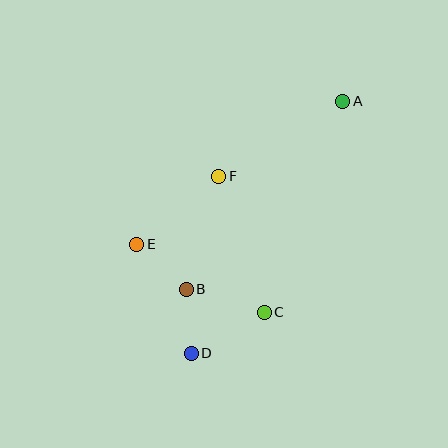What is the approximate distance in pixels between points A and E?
The distance between A and E is approximately 250 pixels.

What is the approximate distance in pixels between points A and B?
The distance between A and B is approximately 244 pixels.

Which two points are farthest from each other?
Points A and D are farthest from each other.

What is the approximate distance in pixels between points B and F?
The distance between B and F is approximately 117 pixels.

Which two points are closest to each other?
Points B and D are closest to each other.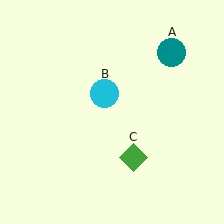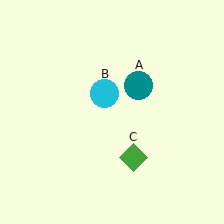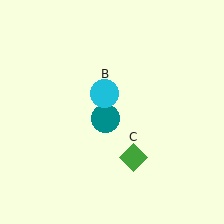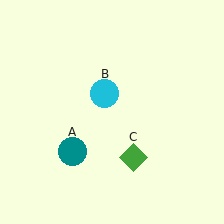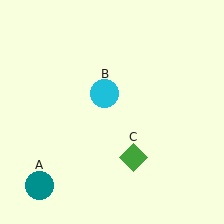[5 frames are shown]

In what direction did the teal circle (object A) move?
The teal circle (object A) moved down and to the left.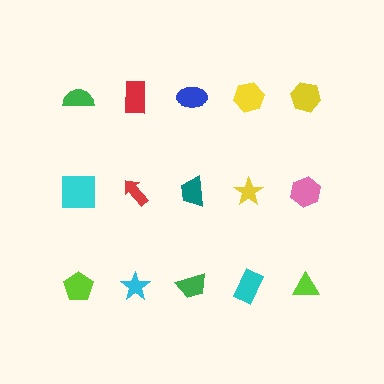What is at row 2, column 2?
A red arrow.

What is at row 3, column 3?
A green trapezoid.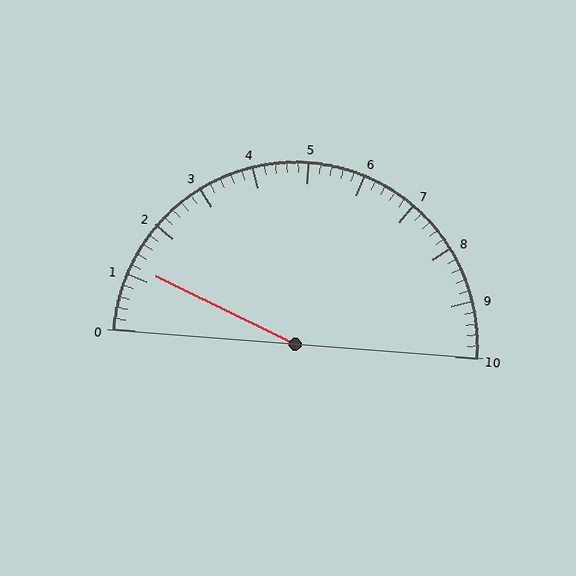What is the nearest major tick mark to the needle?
The nearest major tick mark is 1.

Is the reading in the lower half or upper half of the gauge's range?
The reading is in the lower half of the range (0 to 10).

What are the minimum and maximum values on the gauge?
The gauge ranges from 0 to 10.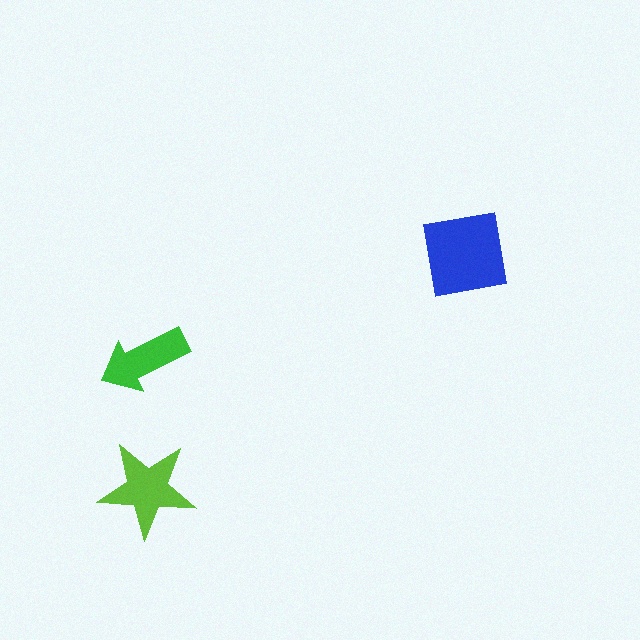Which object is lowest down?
The lime star is bottommost.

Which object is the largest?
The blue square.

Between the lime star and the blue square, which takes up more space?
The blue square.